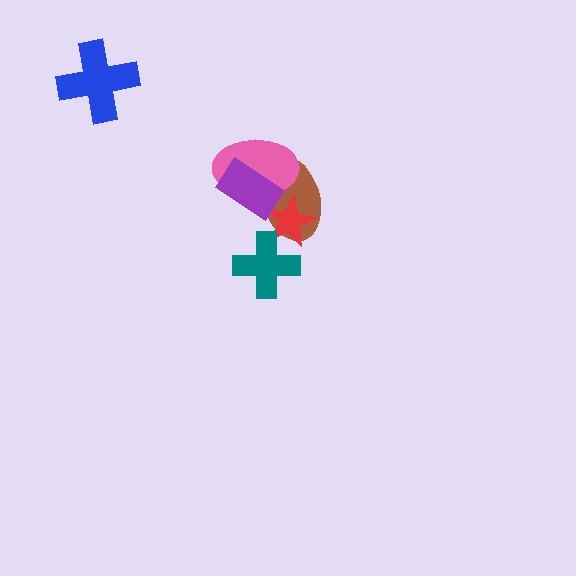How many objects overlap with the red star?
4 objects overlap with the red star.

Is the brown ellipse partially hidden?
Yes, it is partially covered by another shape.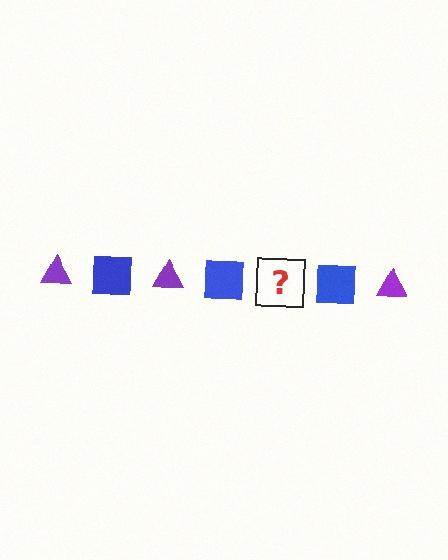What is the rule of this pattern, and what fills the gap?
The rule is that the pattern alternates between purple triangle and blue square. The gap should be filled with a purple triangle.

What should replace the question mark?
The question mark should be replaced with a purple triangle.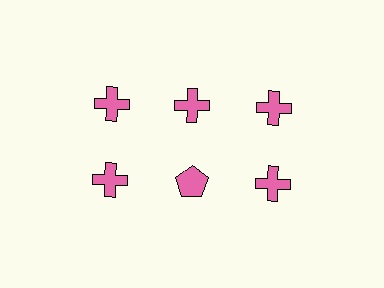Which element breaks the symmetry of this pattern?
The pink pentagon in the second row, second from left column breaks the symmetry. All other shapes are pink crosses.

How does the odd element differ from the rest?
It has a different shape: pentagon instead of cross.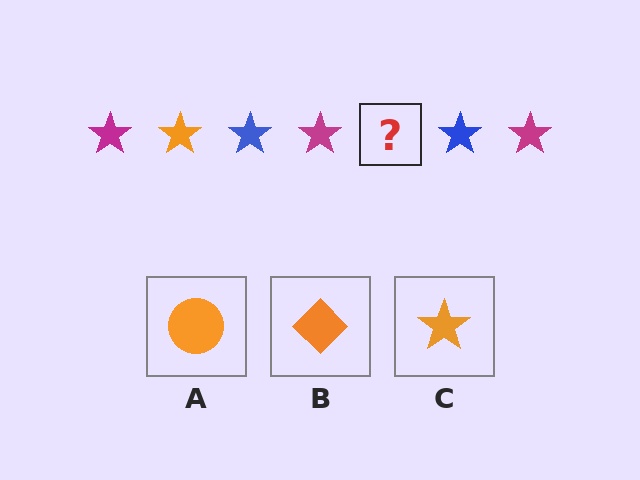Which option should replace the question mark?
Option C.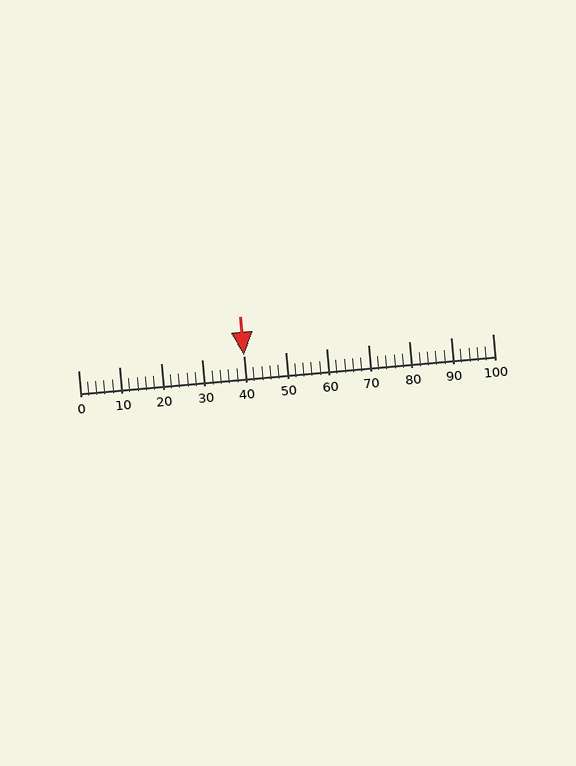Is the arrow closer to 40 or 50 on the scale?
The arrow is closer to 40.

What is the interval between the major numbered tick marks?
The major tick marks are spaced 10 units apart.